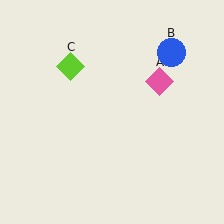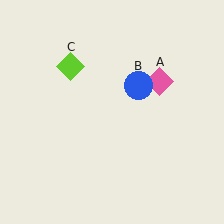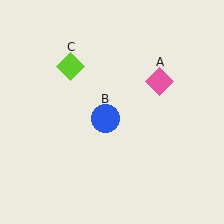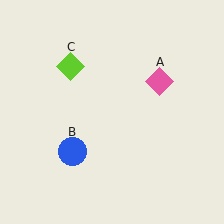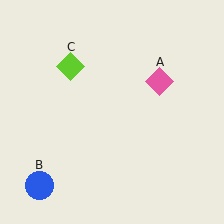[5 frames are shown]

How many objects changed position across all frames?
1 object changed position: blue circle (object B).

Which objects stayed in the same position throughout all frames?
Pink diamond (object A) and lime diamond (object C) remained stationary.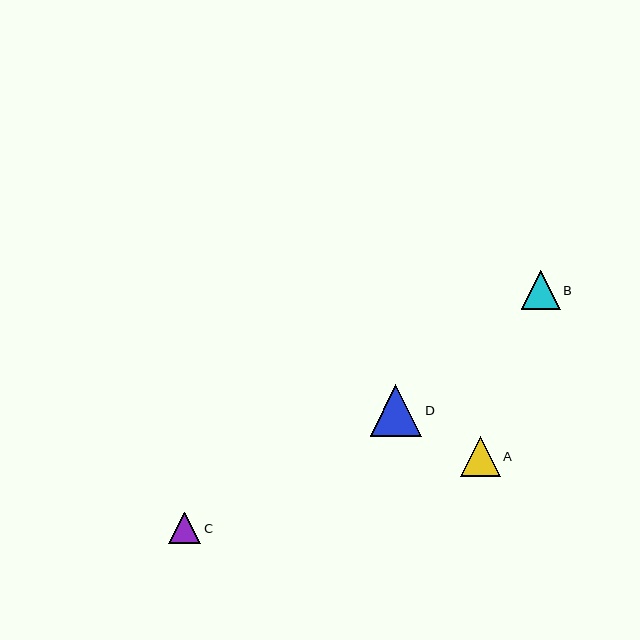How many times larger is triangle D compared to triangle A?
Triangle D is approximately 1.3 times the size of triangle A.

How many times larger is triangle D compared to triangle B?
Triangle D is approximately 1.3 times the size of triangle B.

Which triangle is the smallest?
Triangle C is the smallest with a size of approximately 32 pixels.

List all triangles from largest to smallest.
From largest to smallest: D, A, B, C.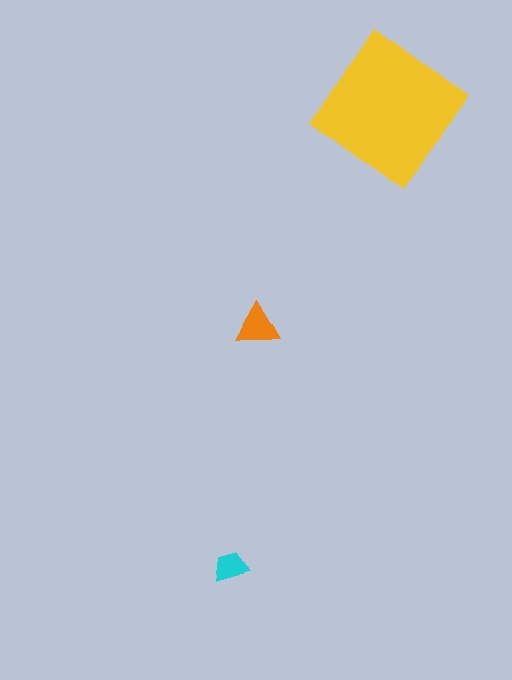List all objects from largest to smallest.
The yellow diamond, the orange triangle, the cyan trapezoid.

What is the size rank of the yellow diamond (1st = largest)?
1st.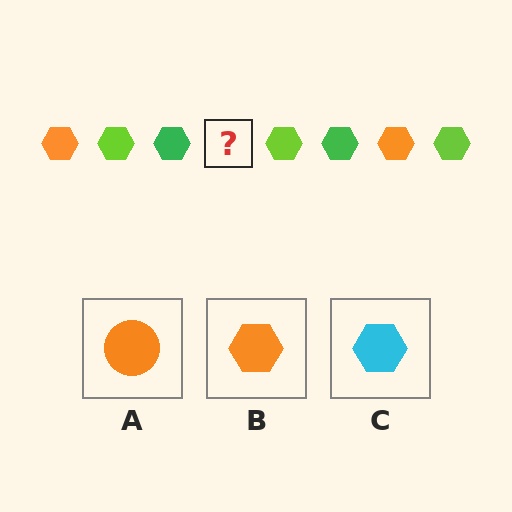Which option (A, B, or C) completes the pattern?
B.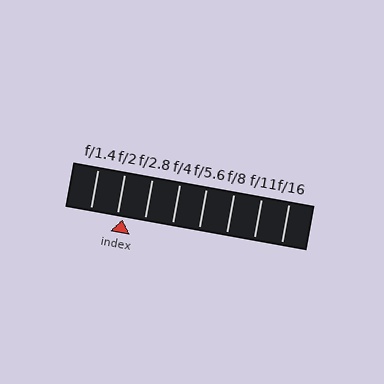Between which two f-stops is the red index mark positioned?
The index mark is between f/2 and f/2.8.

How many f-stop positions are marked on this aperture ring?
There are 8 f-stop positions marked.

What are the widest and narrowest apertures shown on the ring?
The widest aperture shown is f/1.4 and the narrowest is f/16.